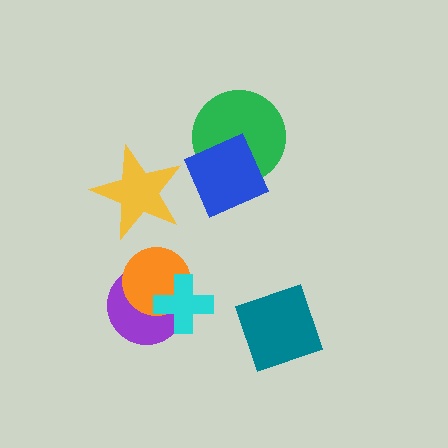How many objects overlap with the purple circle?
2 objects overlap with the purple circle.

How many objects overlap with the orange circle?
2 objects overlap with the orange circle.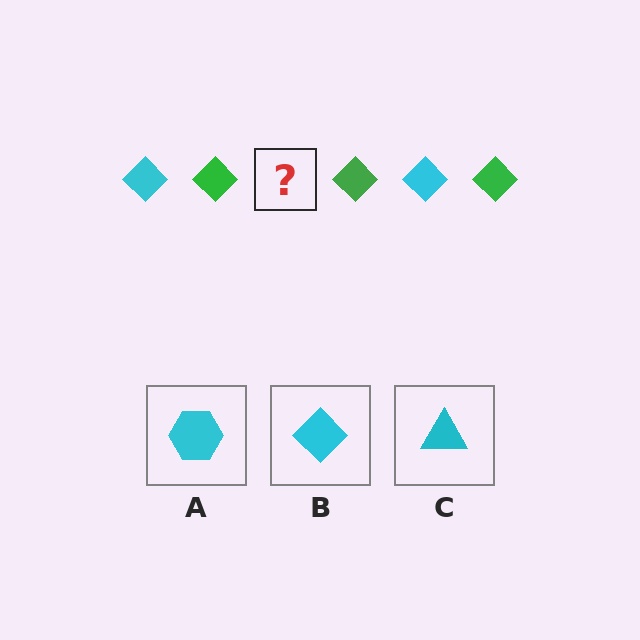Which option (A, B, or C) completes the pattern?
B.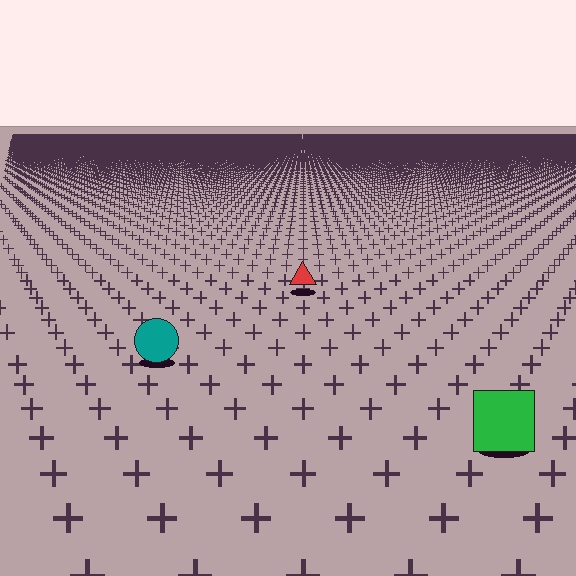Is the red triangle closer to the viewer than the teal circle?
No. The teal circle is closer — you can tell from the texture gradient: the ground texture is coarser near it.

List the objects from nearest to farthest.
From nearest to farthest: the green square, the teal circle, the red triangle.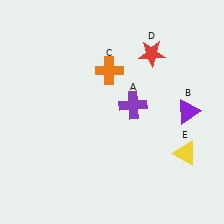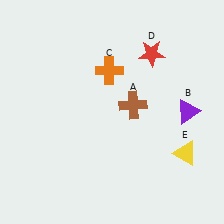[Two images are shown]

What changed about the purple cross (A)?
In Image 1, A is purple. In Image 2, it changed to brown.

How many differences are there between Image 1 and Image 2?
There is 1 difference between the two images.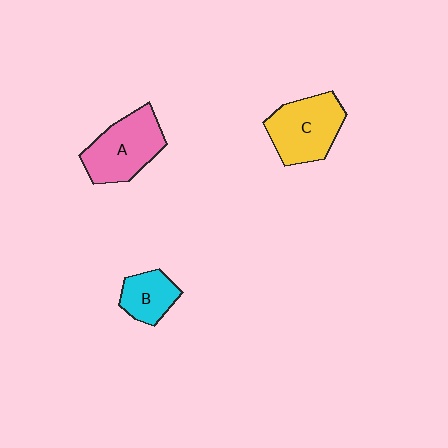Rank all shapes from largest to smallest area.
From largest to smallest: A (pink), C (yellow), B (cyan).